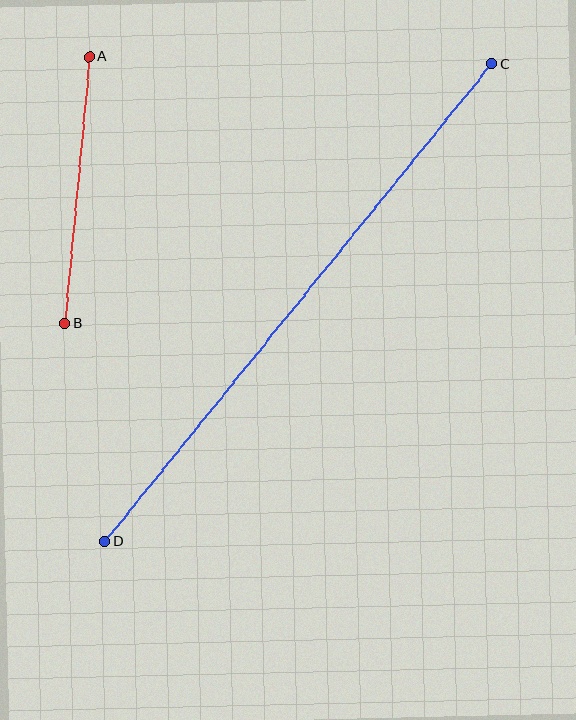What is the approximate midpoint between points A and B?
The midpoint is at approximately (77, 190) pixels.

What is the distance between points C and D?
The distance is approximately 615 pixels.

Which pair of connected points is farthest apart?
Points C and D are farthest apart.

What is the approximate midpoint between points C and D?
The midpoint is at approximately (298, 303) pixels.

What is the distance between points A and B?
The distance is approximately 268 pixels.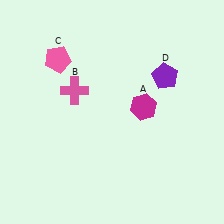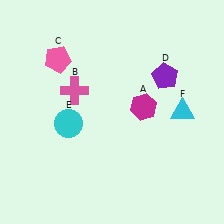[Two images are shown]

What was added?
A cyan circle (E), a cyan triangle (F) were added in Image 2.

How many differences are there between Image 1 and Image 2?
There are 2 differences between the two images.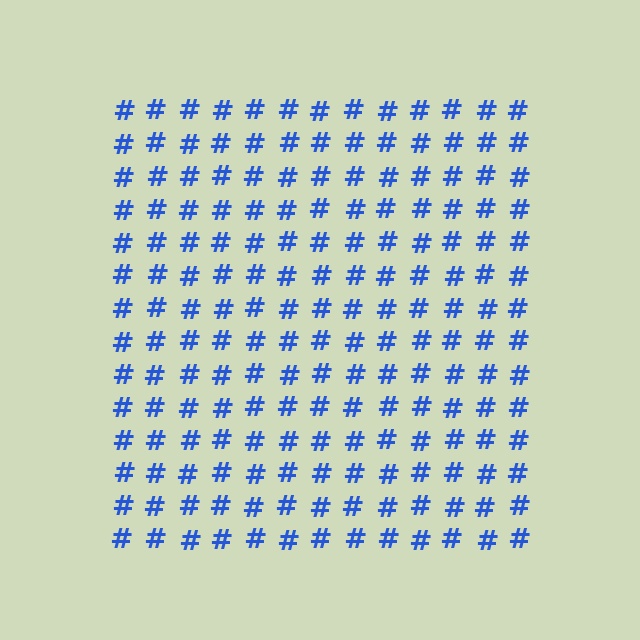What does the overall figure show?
The overall figure shows a square.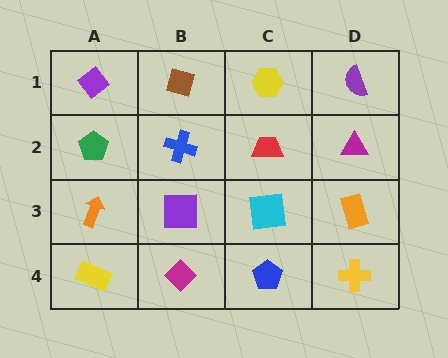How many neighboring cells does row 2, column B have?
4.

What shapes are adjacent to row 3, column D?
A magenta triangle (row 2, column D), a yellow cross (row 4, column D), a cyan square (row 3, column C).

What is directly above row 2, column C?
A yellow hexagon.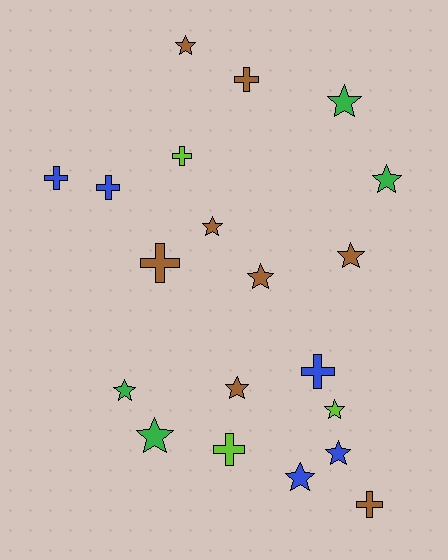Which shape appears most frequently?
Star, with 12 objects.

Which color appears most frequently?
Brown, with 8 objects.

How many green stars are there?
There are 4 green stars.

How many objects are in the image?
There are 20 objects.